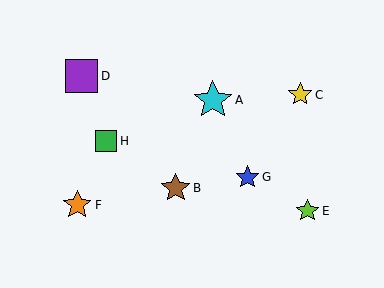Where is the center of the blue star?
The center of the blue star is at (247, 177).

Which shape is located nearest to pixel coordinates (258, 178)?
The blue star (labeled G) at (247, 177) is nearest to that location.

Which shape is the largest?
The cyan star (labeled A) is the largest.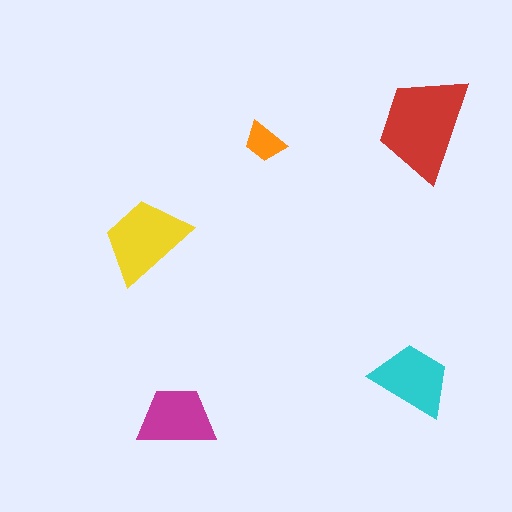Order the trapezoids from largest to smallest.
the red one, the yellow one, the cyan one, the magenta one, the orange one.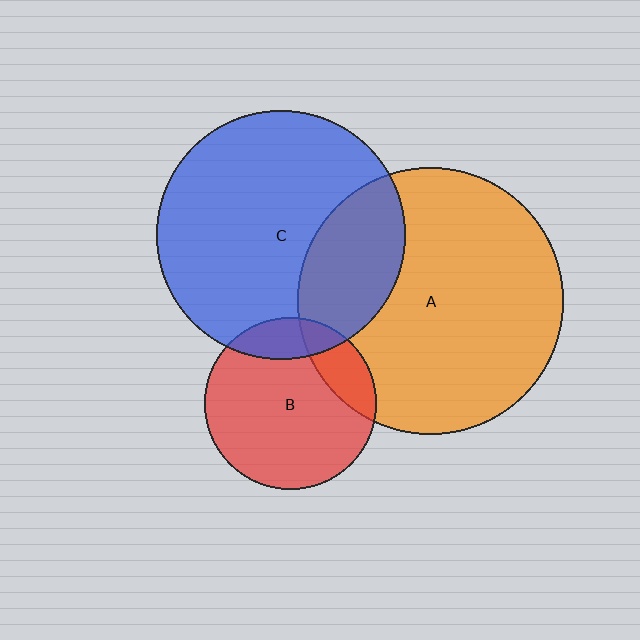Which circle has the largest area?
Circle A (orange).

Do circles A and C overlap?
Yes.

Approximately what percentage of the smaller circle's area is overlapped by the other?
Approximately 25%.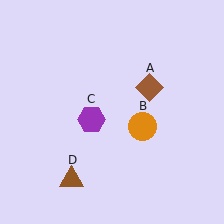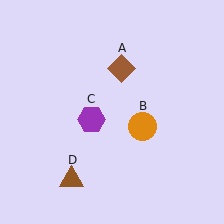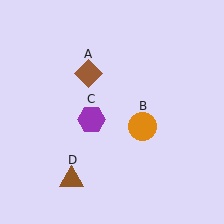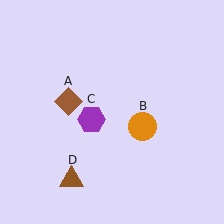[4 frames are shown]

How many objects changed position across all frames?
1 object changed position: brown diamond (object A).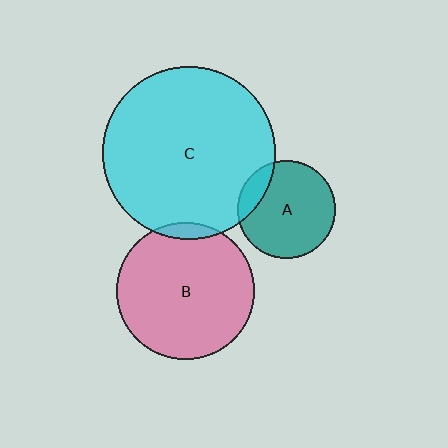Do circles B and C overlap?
Yes.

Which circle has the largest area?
Circle C (cyan).